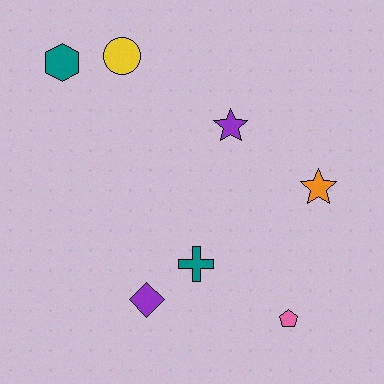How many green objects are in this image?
There are no green objects.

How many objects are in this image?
There are 7 objects.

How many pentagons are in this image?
There is 1 pentagon.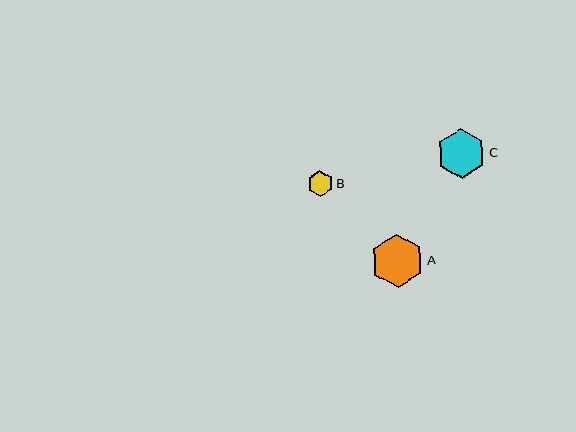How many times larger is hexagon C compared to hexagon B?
Hexagon C is approximately 1.9 times the size of hexagon B.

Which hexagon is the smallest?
Hexagon B is the smallest with a size of approximately 26 pixels.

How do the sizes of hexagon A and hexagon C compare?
Hexagon A and hexagon C are approximately the same size.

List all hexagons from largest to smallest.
From largest to smallest: A, C, B.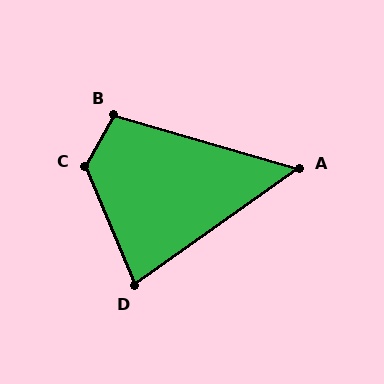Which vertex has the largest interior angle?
C, at approximately 128 degrees.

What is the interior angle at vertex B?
Approximately 103 degrees (obtuse).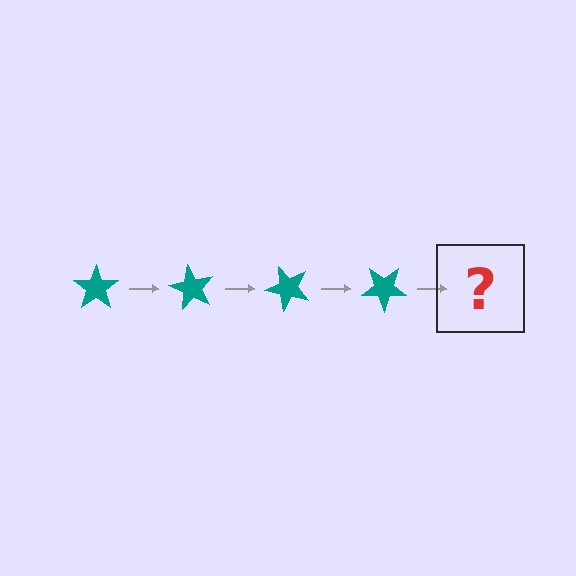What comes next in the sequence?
The next element should be a teal star rotated 240 degrees.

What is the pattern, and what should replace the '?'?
The pattern is that the star rotates 60 degrees each step. The '?' should be a teal star rotated 240 degrees.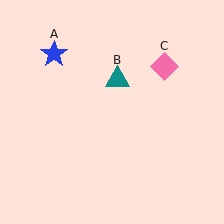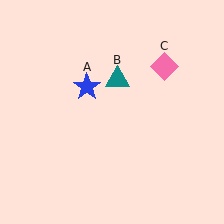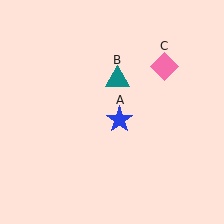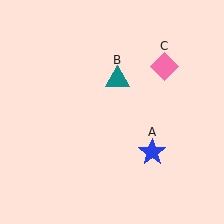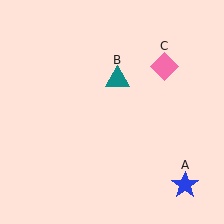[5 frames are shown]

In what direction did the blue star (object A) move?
The blue star (object A) moved down and to the right.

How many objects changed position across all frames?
1 object changed position: blue star (object A).